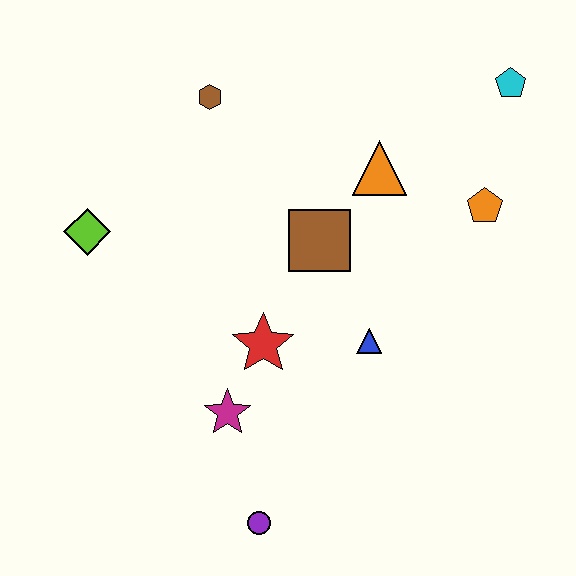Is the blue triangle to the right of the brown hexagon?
Yes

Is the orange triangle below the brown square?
No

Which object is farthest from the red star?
The cyan pentagon is farthest from the red star.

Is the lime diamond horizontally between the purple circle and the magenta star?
No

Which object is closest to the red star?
The magenta star is closest to the red star.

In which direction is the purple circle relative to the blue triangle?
The purple circle is below the blue triangle.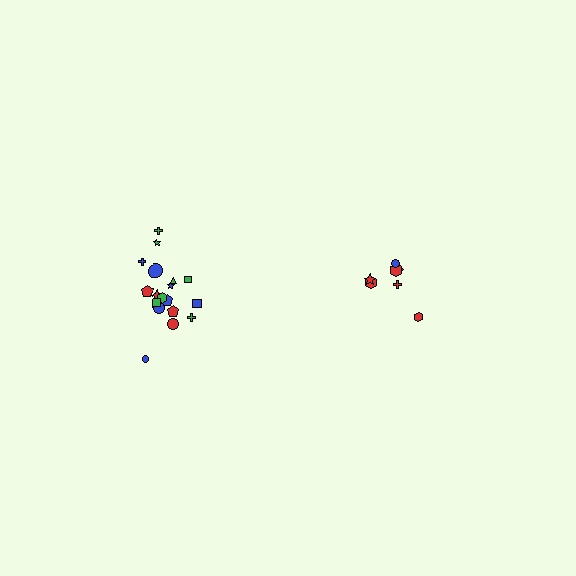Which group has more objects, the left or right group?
The left group.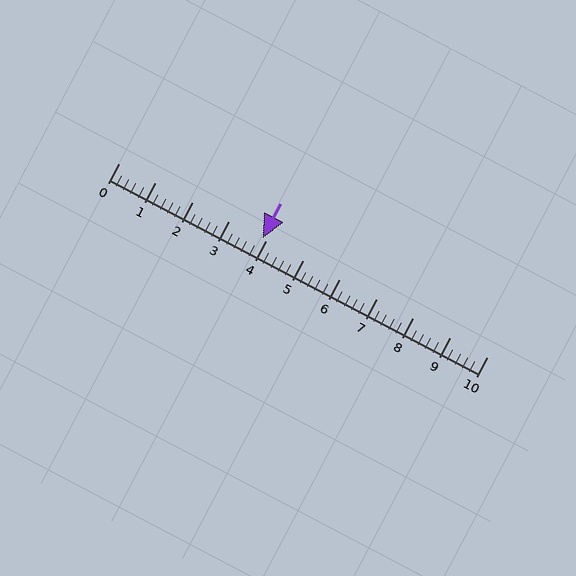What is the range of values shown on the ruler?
The ruler shows values from 0 to 10.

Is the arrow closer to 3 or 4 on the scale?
The arrow is closer to 4.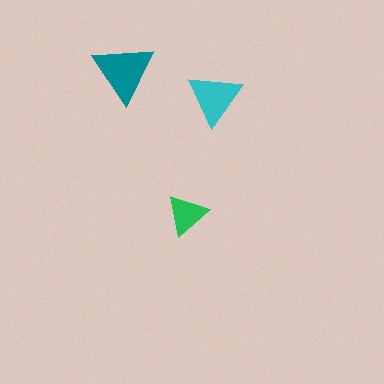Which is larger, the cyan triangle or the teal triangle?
The teal one.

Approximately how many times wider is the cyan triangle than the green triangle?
About 1.5 times wider.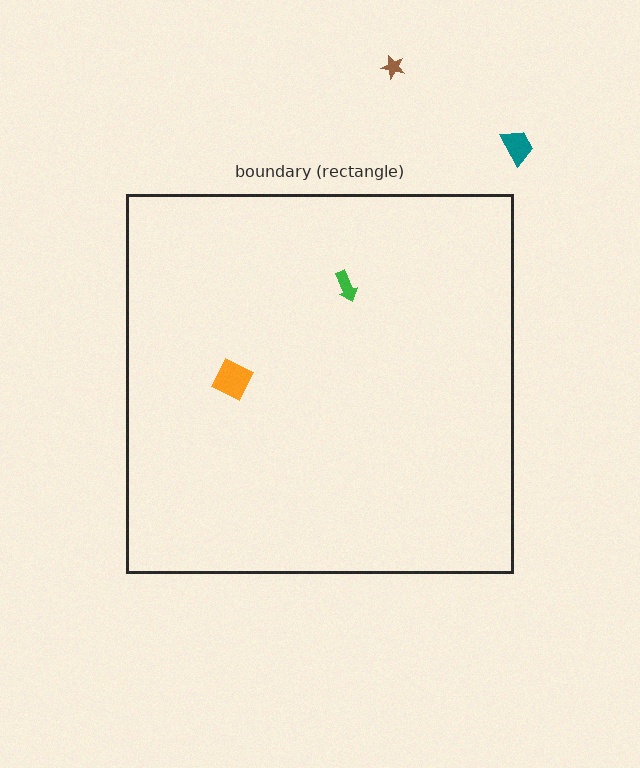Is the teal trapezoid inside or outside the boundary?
Outside.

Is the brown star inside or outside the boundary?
Outside.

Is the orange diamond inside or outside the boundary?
Inside.